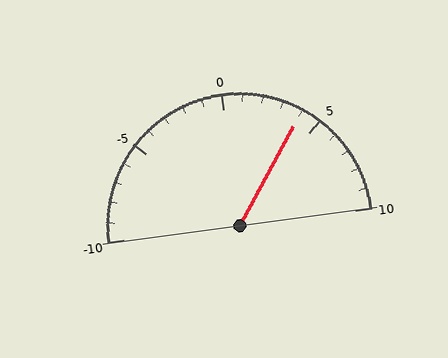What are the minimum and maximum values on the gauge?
The gauge ranges from -10 to 10.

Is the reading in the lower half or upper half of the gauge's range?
The reading is in the upper half of the range (-10 to 10).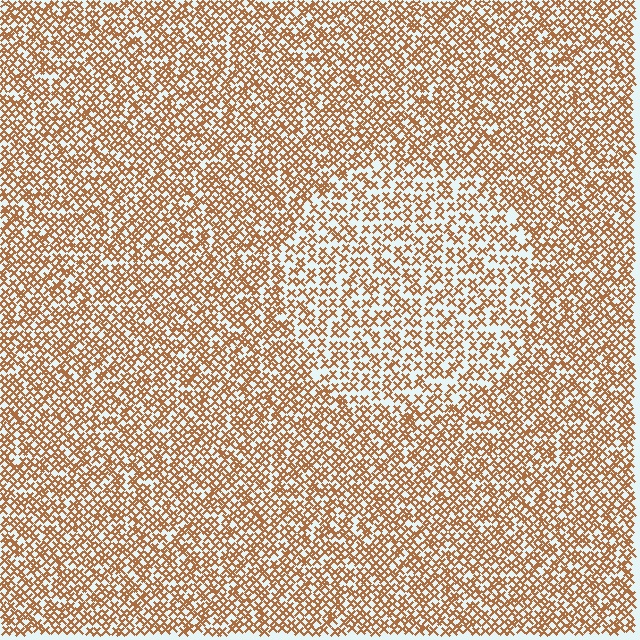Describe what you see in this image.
The image contains small brown elements arranged at two different densities. A circle-shaped region is visible where the elements are less densely packed than the surrounding area.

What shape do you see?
I see a circle.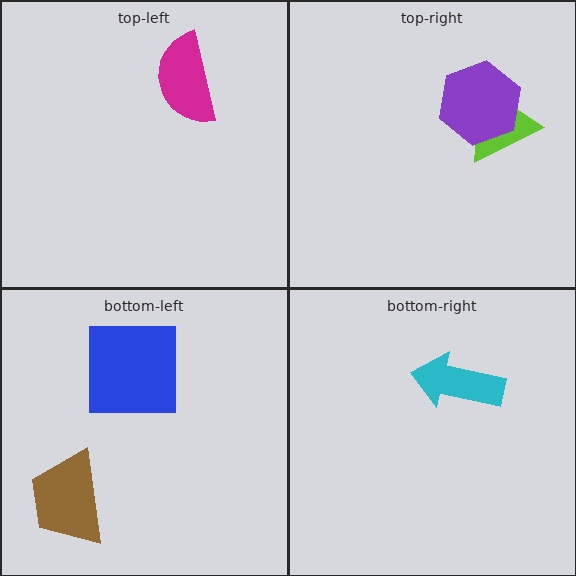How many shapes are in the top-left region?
1.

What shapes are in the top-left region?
The magenta semicircle.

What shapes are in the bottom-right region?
The cyan arrow.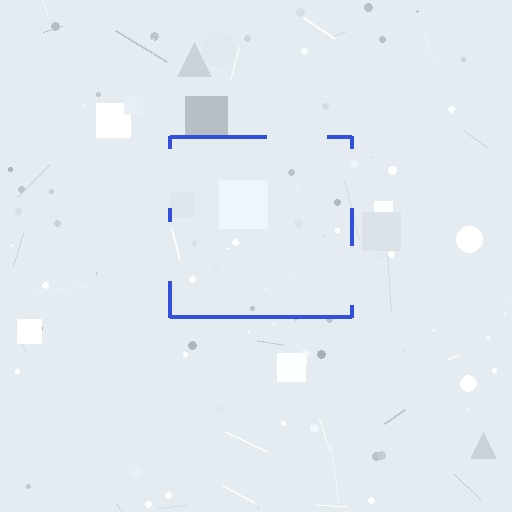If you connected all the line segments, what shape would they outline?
They would outline a square.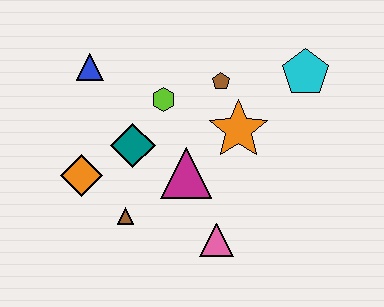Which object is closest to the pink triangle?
The magenta triangle is closest to the pink triangle.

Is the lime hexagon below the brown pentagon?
Yes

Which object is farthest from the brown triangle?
The cyan pentagon is farthest from the brown triangle.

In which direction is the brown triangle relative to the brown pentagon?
The brown triangle is below the brown pentagon.